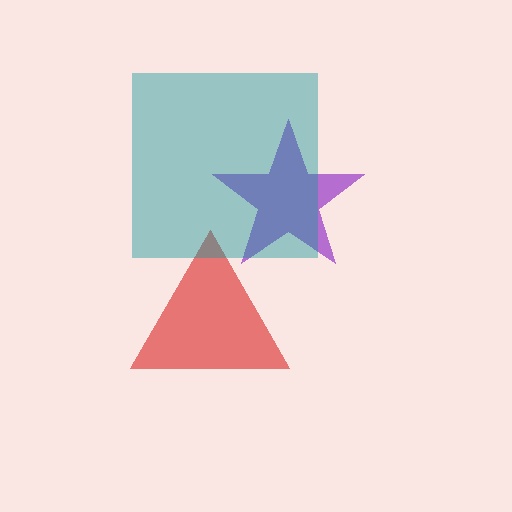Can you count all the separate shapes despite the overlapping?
Yes, there are 3 separate shapes.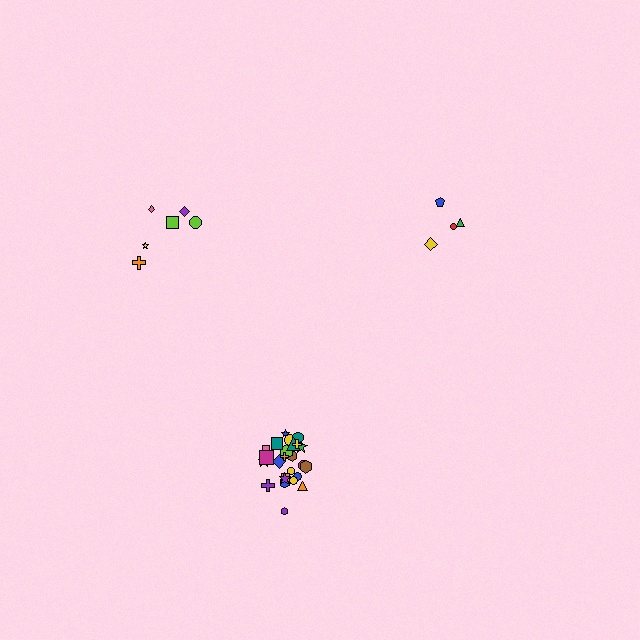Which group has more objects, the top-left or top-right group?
The top-left group.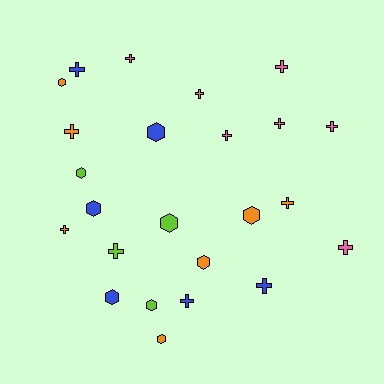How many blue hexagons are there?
There are 3 blue hexagons.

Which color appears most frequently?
Orange, with 8 objects.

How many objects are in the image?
There are 24 objects.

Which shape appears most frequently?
Cross, with 14 objects.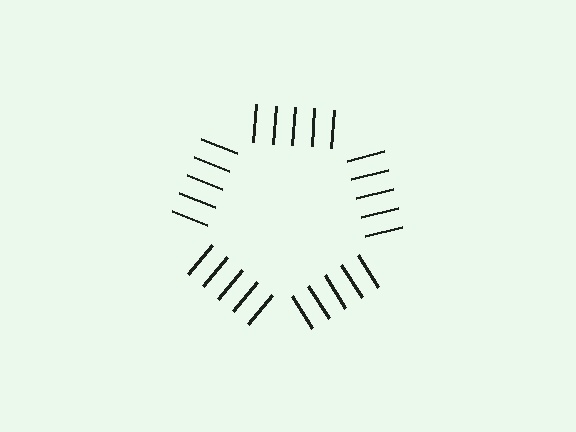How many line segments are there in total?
25 — 5 along each of the 5 edges.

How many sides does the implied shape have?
5 sides — the line-ends trace a pentagon.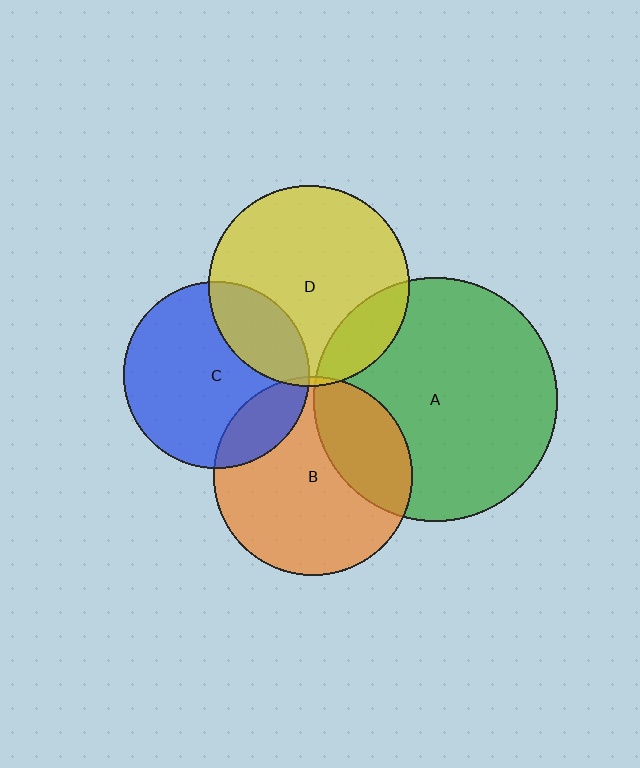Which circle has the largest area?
Circle A (green).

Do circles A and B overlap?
Yes.